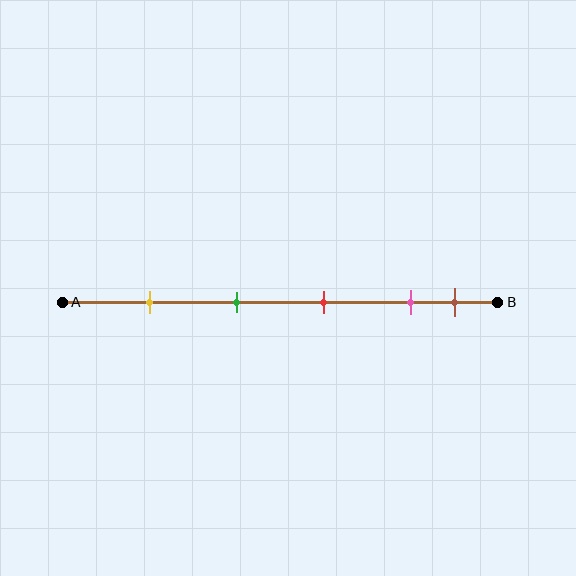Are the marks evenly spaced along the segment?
No, the marks are not evenly spaced.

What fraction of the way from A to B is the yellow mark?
The yellow mark is approximately 20% (0.2) of the way from A to B.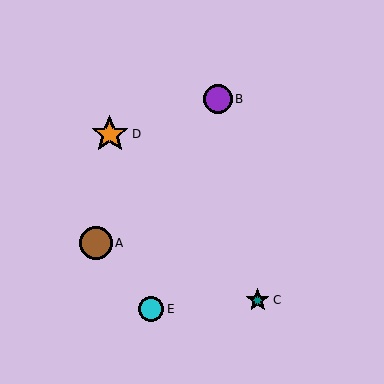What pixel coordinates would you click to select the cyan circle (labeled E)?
Click at (151, 309) to select the cyan circle E.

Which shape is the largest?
The orange star (labeled D) is the largest.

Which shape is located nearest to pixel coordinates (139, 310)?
The cyan circle (labeled E) at (151, 309) is nearest to that location.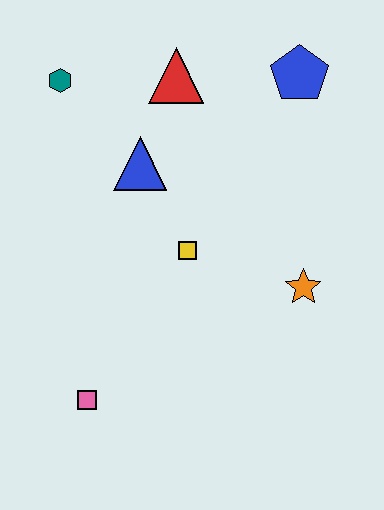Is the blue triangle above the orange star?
Yes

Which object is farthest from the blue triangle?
The pink square is farthest from the blue triangle.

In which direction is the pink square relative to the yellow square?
The pink square is below the yellow square.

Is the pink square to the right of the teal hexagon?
Yes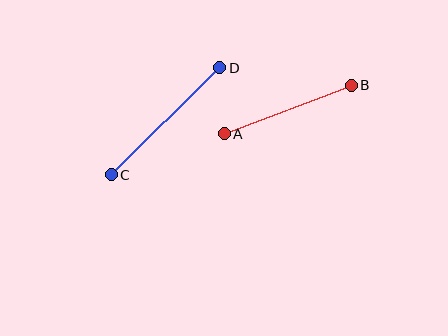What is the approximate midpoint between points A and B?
The midpoint is at approximately (288, 109) pixels.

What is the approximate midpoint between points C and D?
The midpoint is at approximately (165, 121) pixels.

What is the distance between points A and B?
The distance is approximately 136 pixels.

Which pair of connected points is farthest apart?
Points C and D are farthest apart.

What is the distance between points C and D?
The distance is approximately 152 pixels.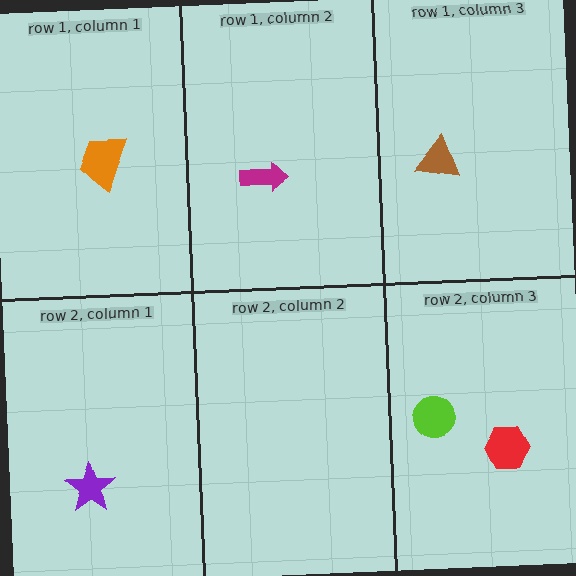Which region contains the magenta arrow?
The row 1, column 2 region.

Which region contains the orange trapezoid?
The row 1, column 1 region.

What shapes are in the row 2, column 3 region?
The red hexagon, the lime circle.